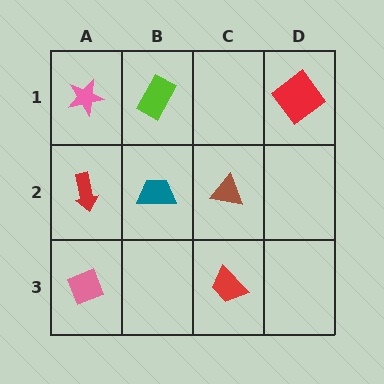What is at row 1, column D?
A red diamond.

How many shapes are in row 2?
3 shapes.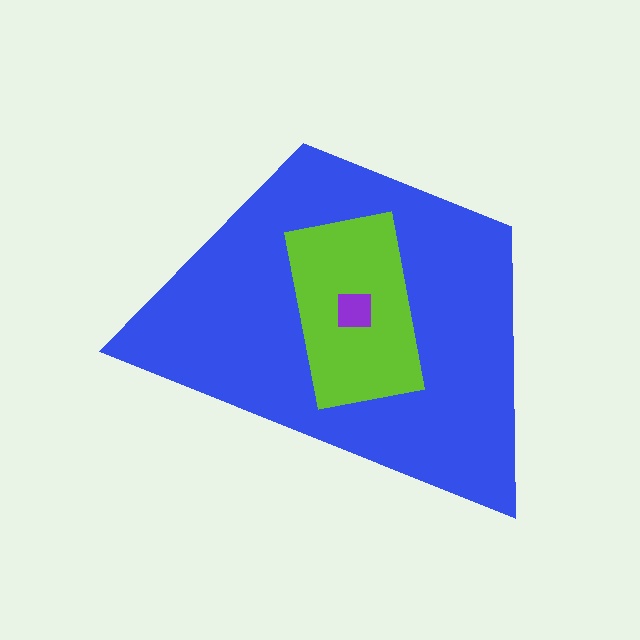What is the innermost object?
The purple square.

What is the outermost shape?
The blue trapezoid.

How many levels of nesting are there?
3.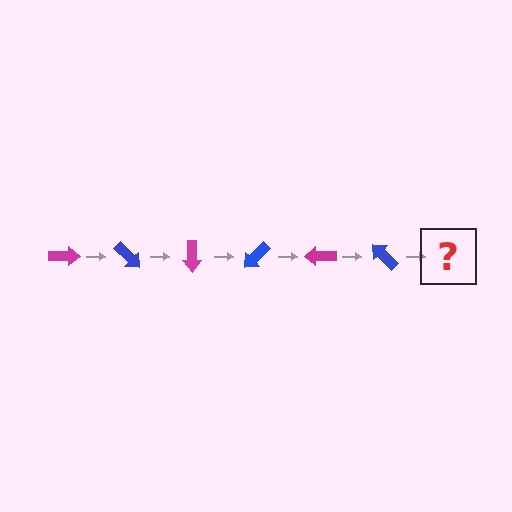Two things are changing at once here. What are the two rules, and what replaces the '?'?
The two rules are that it rotates 45 degrees each step and the color cycles through magenta and blue. The '?' should be a magenta arrow, rotated 270 degrees from the start.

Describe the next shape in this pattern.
It should be a magenta arrow, rotated 270 degrees from the start.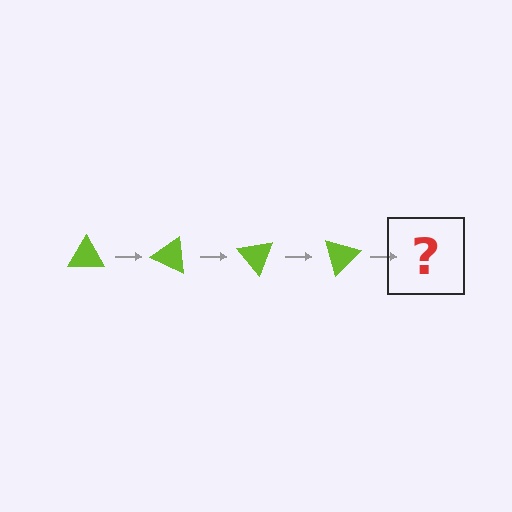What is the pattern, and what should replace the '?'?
The pattern is that the triangle rotates 25 degrees each step. The '?' should be a lime triangle rotated 100 degrees.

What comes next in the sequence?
The next element should be a lime triangle rotated 100 degrees.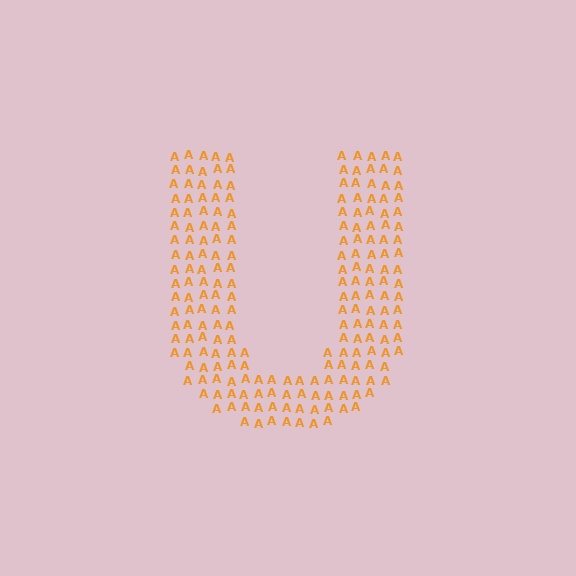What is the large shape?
The large shape is the letter U.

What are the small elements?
The small elements are letter A's.